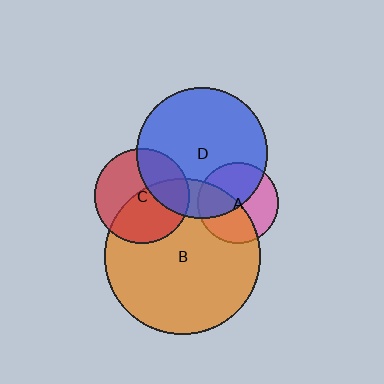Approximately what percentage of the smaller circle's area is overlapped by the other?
Approximately 20%.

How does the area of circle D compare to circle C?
Approximately 1.9 times.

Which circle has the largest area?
Circle B (orange).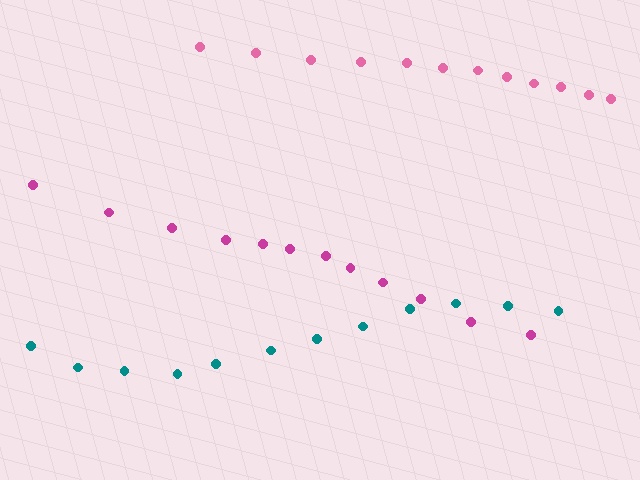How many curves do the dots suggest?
There are 3 distinct paths.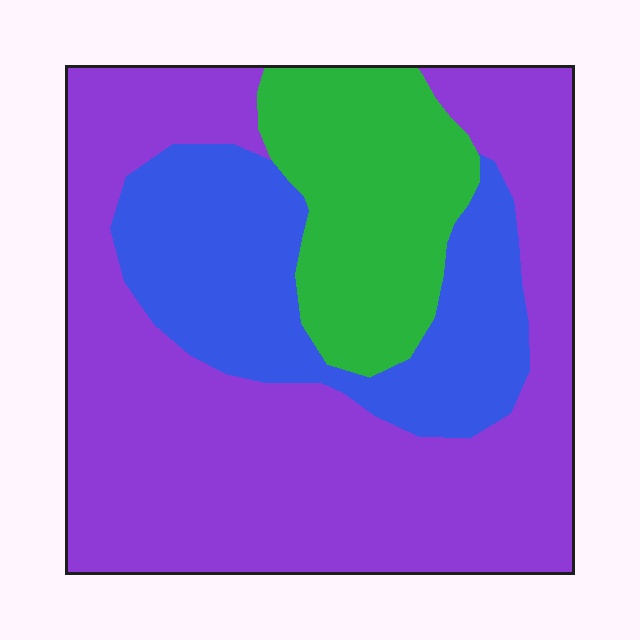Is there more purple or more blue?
Purple.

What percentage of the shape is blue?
Blue takes up about one quarter (1/4) of the shape.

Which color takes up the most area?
Purple, at roughly 55%.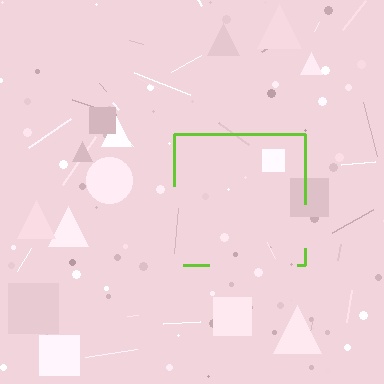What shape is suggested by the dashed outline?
The dashed outline suggests a square.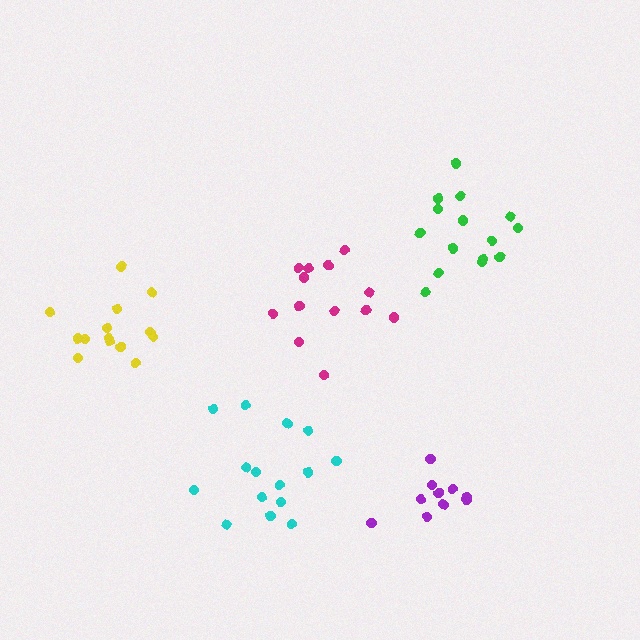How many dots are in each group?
Group 1: 13 dots, Group 2: 15 dots, Group 3: 10 dots, Group 4: 15 dots, Group 5: 14 dots (67 total).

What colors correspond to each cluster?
The clusters are colored: magenta, green, purple, cyan, yellow.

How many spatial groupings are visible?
There are 5 spatial groupings.